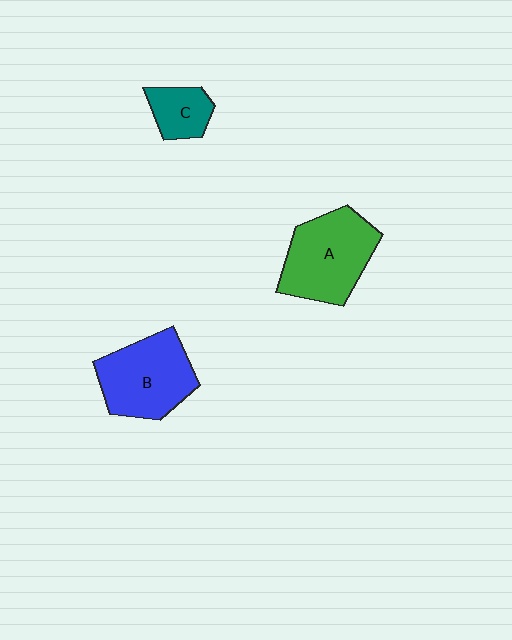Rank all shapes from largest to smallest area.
From largest to smallest: A (green), B (blue), C (teal).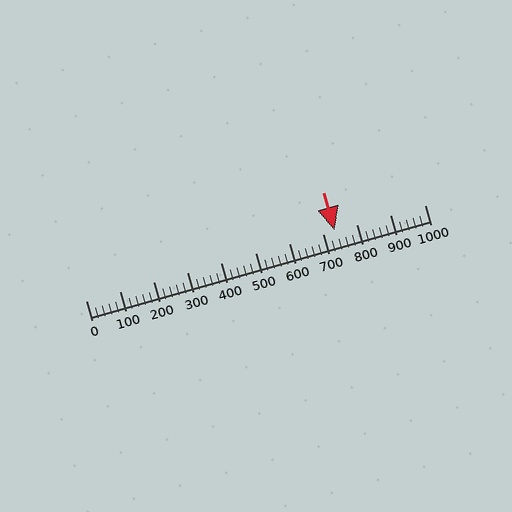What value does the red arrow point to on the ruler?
The red arrow points to approximately 735.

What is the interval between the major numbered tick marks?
The major tick marks are spaced 100 units apart.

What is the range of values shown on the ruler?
The ruler shows values from 0 to 1000.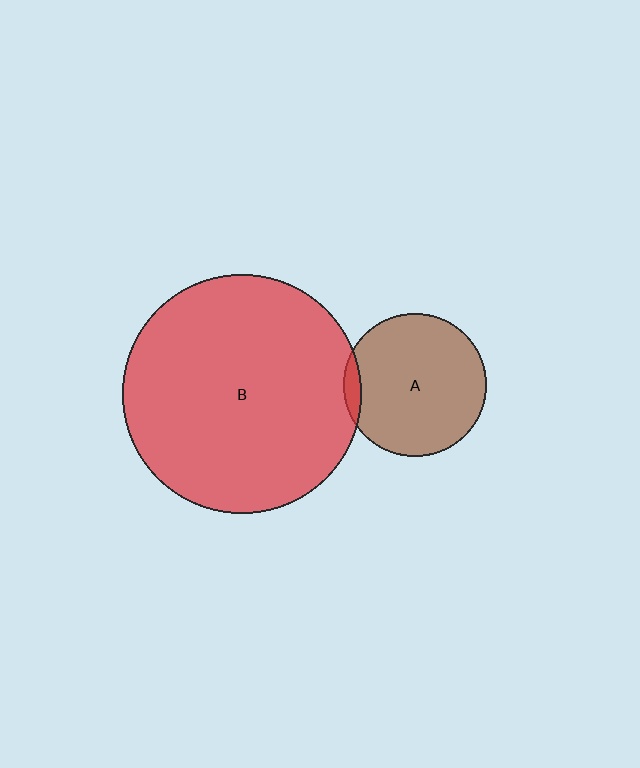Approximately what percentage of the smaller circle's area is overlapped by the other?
Approximately 5%.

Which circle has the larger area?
Circle B (red).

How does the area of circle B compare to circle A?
Approximately 2.8 times.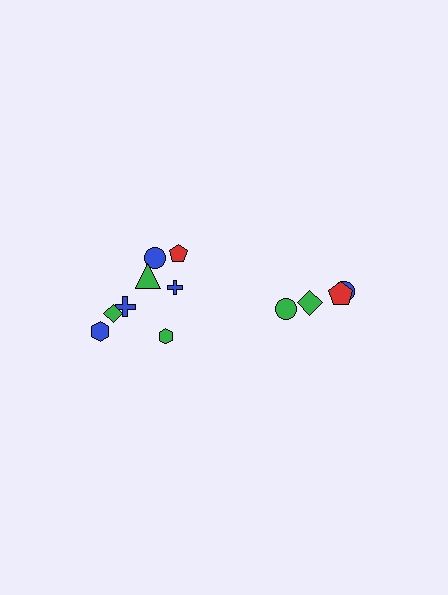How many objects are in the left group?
There are 8 objects.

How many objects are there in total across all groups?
There are 12 objects.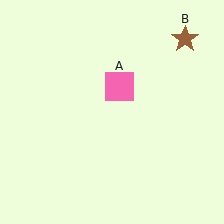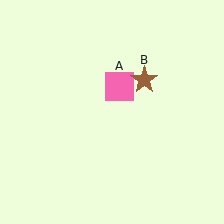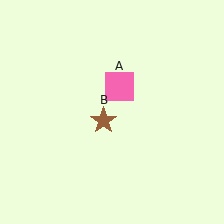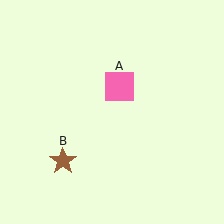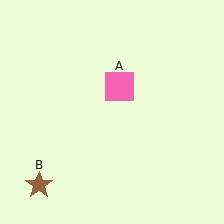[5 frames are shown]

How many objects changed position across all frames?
1 object changed position: brown star (object B).